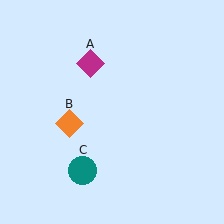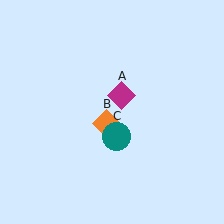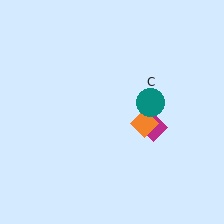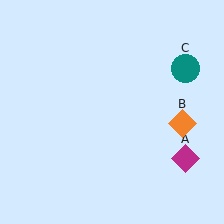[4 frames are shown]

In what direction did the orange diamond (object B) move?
The orange diamond (object B) moved right.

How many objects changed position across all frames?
3 objects changed position: magenta diamond (object A), orange diamond (object B), teal circle (object C).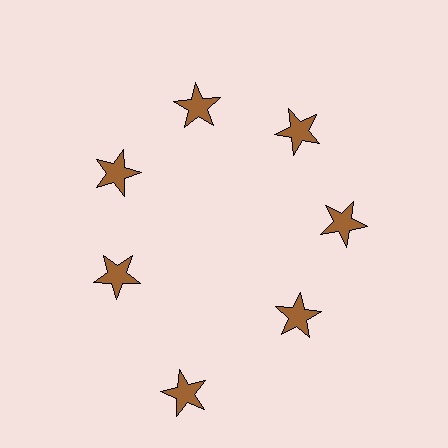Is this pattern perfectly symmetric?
No. The 7 brown stars are arranged in a ring, but one element near the 6 o'clock position is pushed outward from the center, breaking the 7-fold rotational symmetry.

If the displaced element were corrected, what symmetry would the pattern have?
It would have 7-fold rotational symmetry — the pattern would map onto itself every 51 degrees.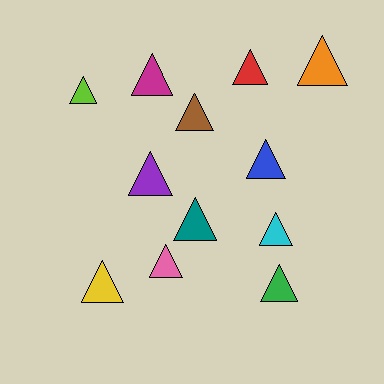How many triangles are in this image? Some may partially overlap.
There are 12 triangles.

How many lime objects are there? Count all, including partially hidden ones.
There is 1 lime object.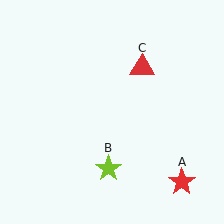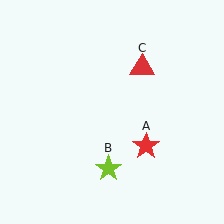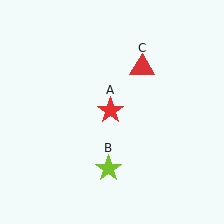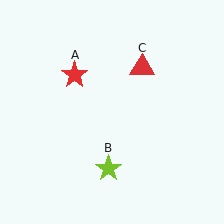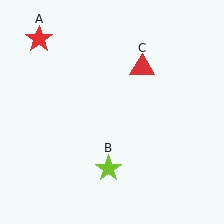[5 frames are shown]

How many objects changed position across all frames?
1 object changed position: red star (object A).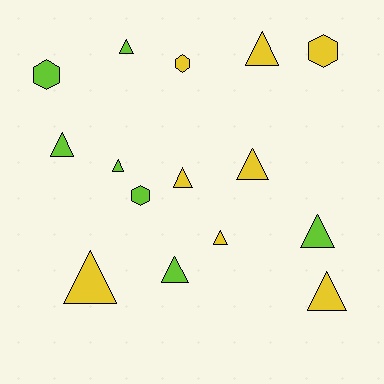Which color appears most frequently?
Yellow, with 8 objects.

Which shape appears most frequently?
Triangle, with 11 objects.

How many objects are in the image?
There are 15 objects.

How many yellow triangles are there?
There are 6 yellow triangles.